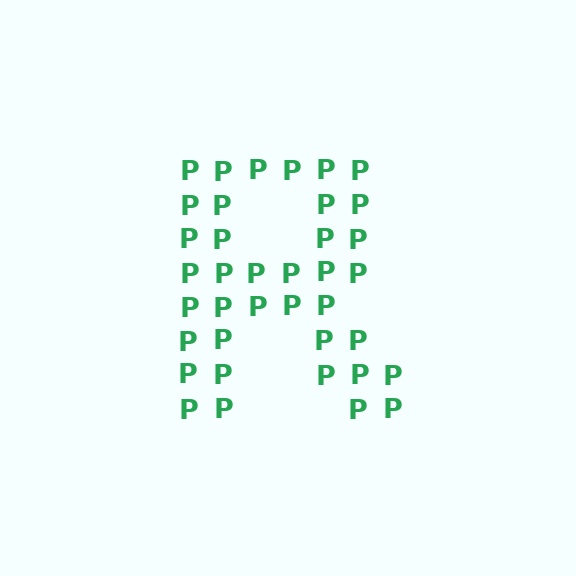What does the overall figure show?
The overall figure shows the letter R.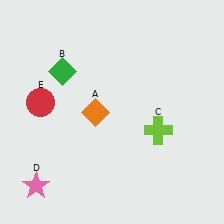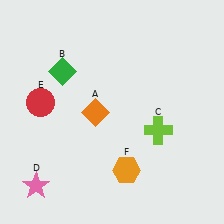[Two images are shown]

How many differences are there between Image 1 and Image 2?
There is 1 difference between the two images.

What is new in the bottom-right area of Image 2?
An orange hexagon (F) was added in the bottom-right area of Image 2.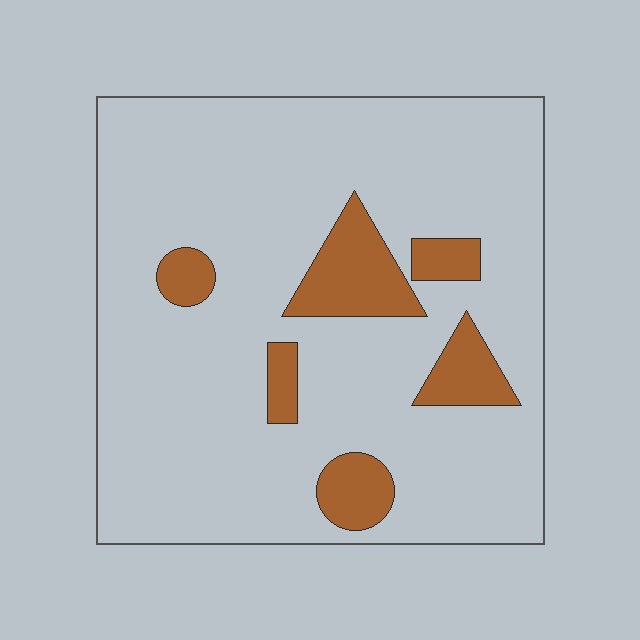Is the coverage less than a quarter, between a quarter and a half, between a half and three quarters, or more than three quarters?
Less than a quarter.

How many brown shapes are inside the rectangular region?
6.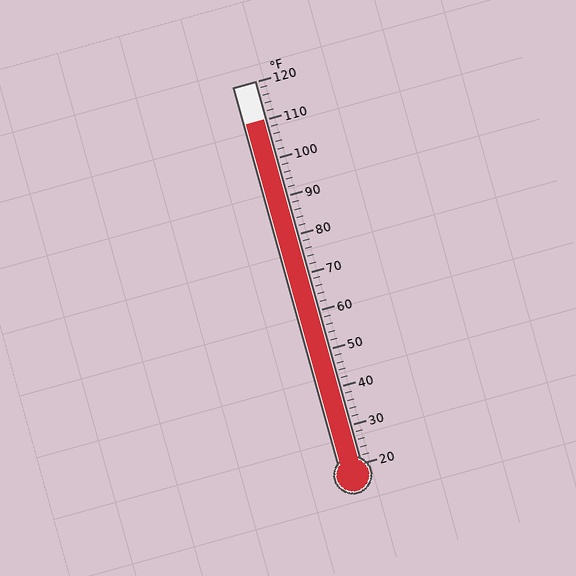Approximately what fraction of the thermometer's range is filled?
The thermometer is filled to approximately 90% of its range.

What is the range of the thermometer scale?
The thermometer scale ranges from 20°F to 120°F.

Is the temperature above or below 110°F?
The temperature is at 110°F.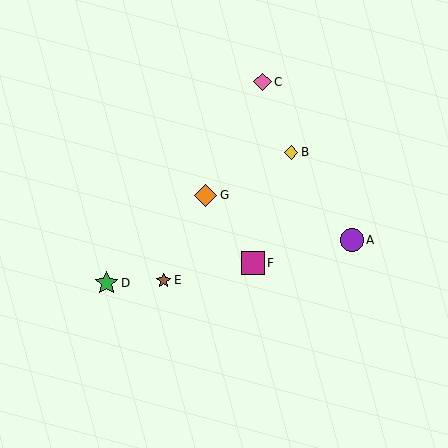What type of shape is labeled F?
Shape F is a magenta square.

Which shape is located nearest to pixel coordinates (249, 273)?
The magenta square (labeled F) at (253, 263) is nearest to that location.